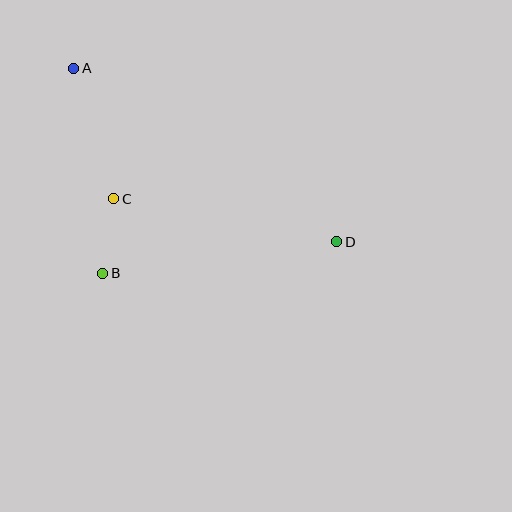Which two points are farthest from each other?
Points A and D are farthest from each other.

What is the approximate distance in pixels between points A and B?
The distance between A and B is approximately 207 pixels.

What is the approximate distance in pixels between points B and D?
The distance between B and D is approximately 236 pixels.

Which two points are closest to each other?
Points B and C are closest to each other.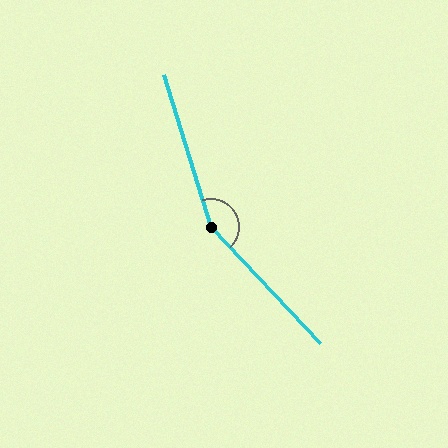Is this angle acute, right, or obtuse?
It is obtuse.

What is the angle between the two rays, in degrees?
Approximately 154 degrees.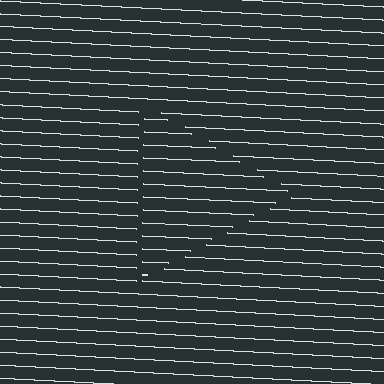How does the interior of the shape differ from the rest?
The interior of the shape contains the same grating, shifted by half a period — the contour is defined by the phase discontinuity where line-ends from the inner and outer gratings abut.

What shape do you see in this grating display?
An illusory triangle. The interior of the shape contains the same grating, shifted by half a period — the contour is defined by the phase discontinuity where line-ends from the inner and outer gratings abut.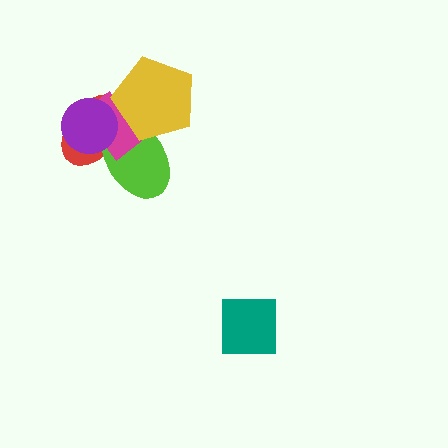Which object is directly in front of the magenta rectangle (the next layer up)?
The yellow pentagon is directly in front of the magenta rectangle.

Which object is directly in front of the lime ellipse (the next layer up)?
The magenta rectangle is directly in front of the lime ellipse.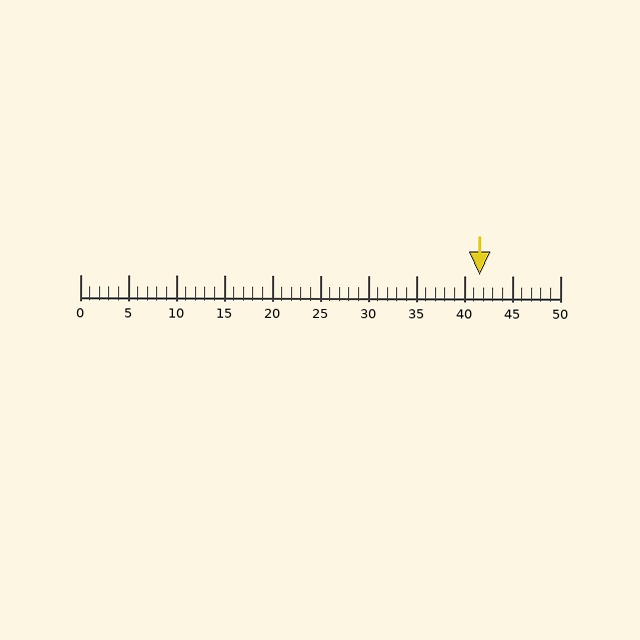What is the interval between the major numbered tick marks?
The major tick marks are spaced 5 units apart.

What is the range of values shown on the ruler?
The ruler shows values from 0 to 50.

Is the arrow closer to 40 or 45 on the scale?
The arrow is closer to 40.